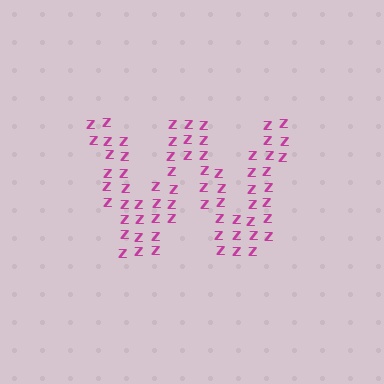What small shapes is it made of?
It is made of small letter Z's.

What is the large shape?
The large shape is the letter W.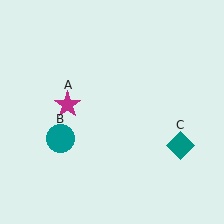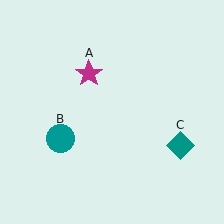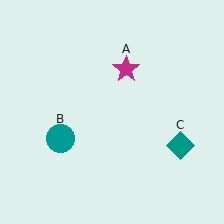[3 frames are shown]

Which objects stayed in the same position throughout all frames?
Teal circle (object B) and teal diamond (object C) remained stationary.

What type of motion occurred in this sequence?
The magenta star (object A) rotated clockwise around the center of the scene.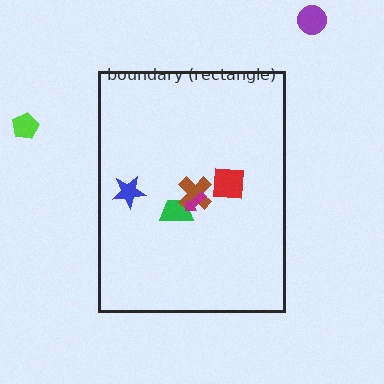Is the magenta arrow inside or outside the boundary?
Inside.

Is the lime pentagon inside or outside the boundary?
Outside.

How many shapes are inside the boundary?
5 inside, 2 outside.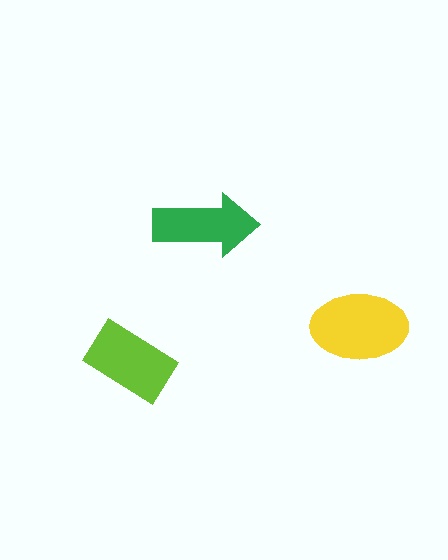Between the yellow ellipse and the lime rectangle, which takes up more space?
The yellow ellipse.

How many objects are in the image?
There are 3 objects in the image.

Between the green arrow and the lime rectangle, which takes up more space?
The lime rectangle.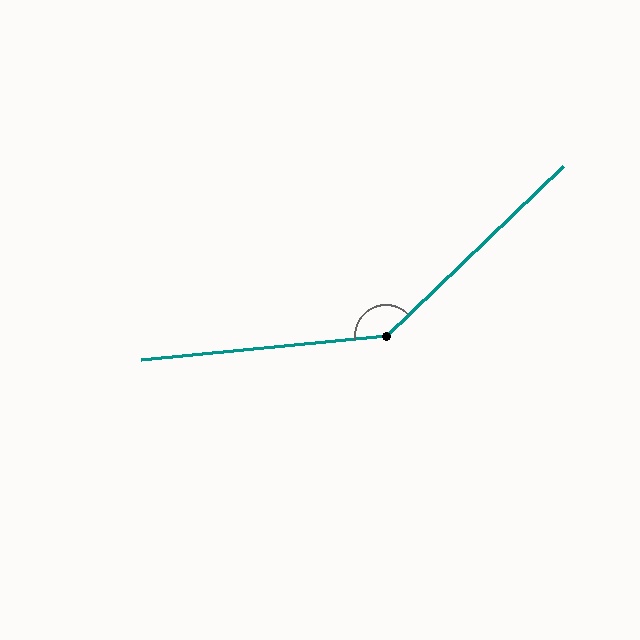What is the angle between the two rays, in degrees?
Approximately 142 degrees.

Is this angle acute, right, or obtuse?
It is obtuse.